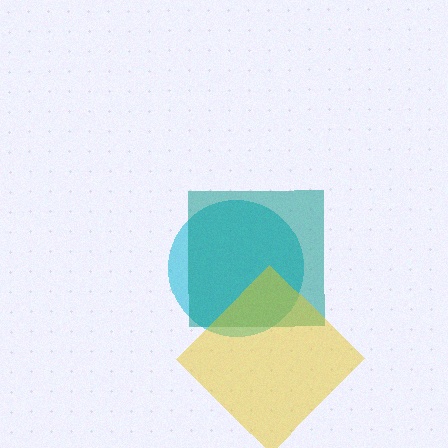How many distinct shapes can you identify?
There are 3 distinct shapes: a cyan circle, a teal square, a yellow diamond.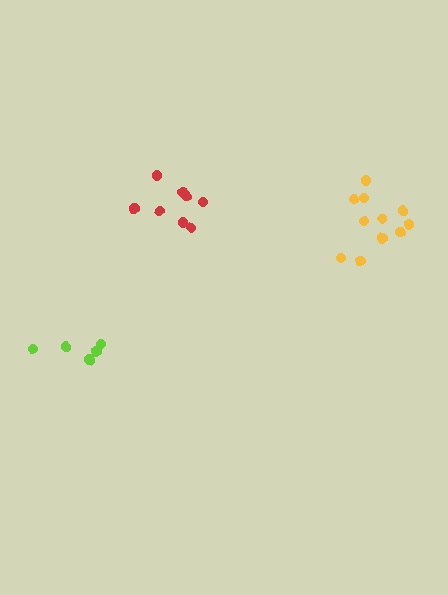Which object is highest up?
The red cluster is topmost.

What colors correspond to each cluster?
The clusters are colored: yellow, red, lime.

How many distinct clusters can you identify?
There are 3 distinct clusters.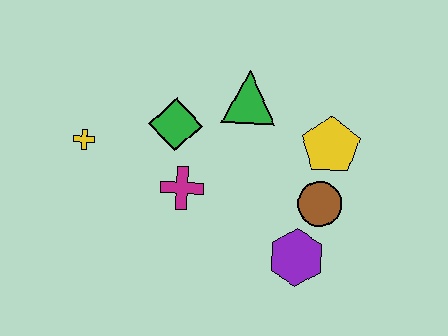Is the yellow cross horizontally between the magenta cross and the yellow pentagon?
No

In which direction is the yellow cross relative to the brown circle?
The yellow cross is to the left of the brown circle.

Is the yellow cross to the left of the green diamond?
Yes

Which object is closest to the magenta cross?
The green diamond is closest to the magenta cross.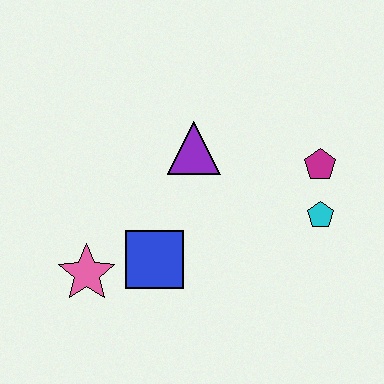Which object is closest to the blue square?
The pink star is closest to the blue square.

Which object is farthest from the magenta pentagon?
The pink star is farthest from the magenta pentagon.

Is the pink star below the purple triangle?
Yes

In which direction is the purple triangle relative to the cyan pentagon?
The purple triangle is to the left of the cyan pentagon.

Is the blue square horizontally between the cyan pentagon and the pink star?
Yes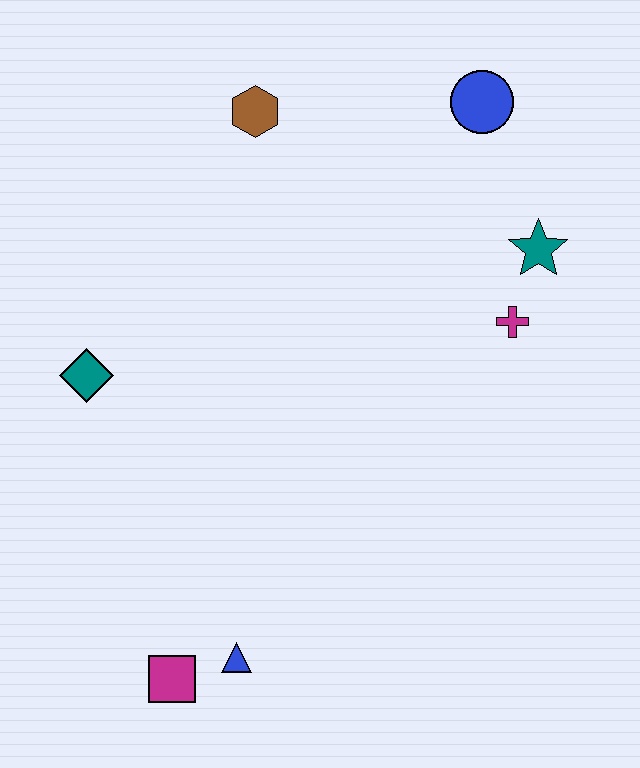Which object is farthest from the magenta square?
The blue circle is farthest from the magenta square.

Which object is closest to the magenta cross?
The teal star is closest to the magenta cross.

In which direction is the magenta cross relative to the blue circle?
The magenta cross is below the blue circle.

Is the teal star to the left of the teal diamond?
No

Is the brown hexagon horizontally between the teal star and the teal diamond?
Yes